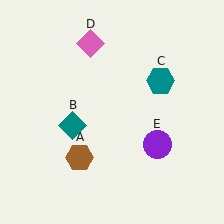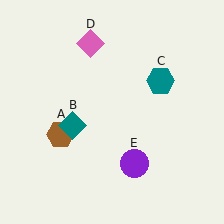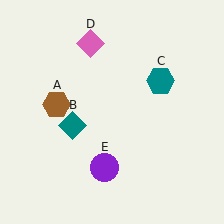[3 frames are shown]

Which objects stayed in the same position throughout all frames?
Teal diamond (object B) and teal hexagon (object C) and pink diamond (object D) remained stationary.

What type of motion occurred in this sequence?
The brown hexagon (object A), purple circle (object E) rotated clockwise around the center of the scene.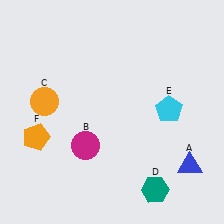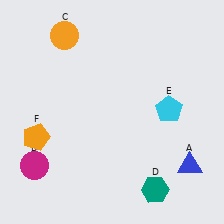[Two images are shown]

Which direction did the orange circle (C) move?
The orange circle (C) moved up.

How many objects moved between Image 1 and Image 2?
2 objects moved between the two images.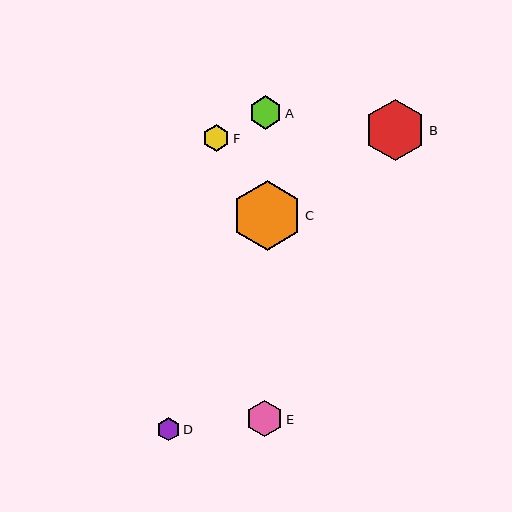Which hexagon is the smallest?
Hexagon D is the smallest with a size of approximately 23 pixels.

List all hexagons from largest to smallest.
From largest to smallest: C, B, E, A, F, D.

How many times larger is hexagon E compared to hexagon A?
Hexagon E is approximately 1.1 times the size of hexagon A.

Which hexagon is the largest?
Hexagon C is the largest with a size of approximately 69 pixels.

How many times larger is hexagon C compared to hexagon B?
Hexagon C is approximately 1.1 times the size of hexagon B.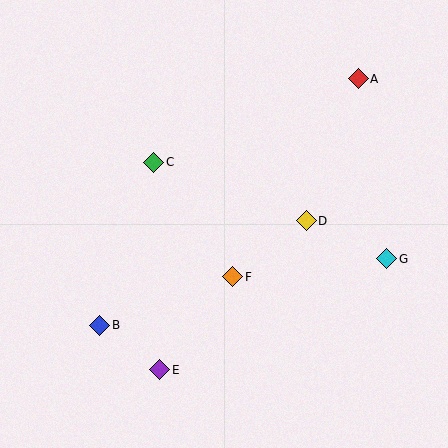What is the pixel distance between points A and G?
The distance between A and G is 182 pixels.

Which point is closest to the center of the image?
Point F at (233, 277) is closest to the center.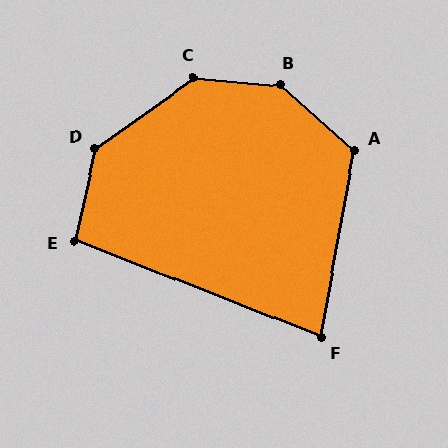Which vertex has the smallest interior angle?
F, at approximately 79 degrees.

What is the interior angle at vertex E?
Approximately 100 degrees (obtuse).